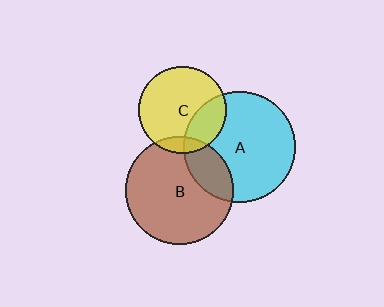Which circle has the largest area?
Circle A (cyan).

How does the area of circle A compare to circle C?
Approximately 1.6 times.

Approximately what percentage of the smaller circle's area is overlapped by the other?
Approximately 20%.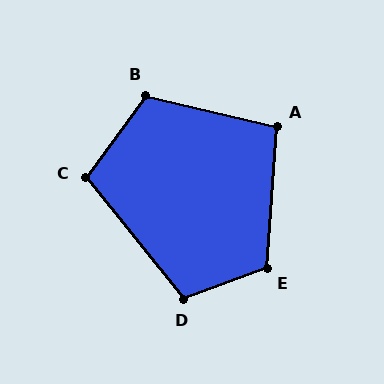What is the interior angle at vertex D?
Approximately 109 degrees (obtuse).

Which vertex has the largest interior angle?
E, at approximately 114 degrees.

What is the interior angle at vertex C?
Approximately 105 degrees (obtuse).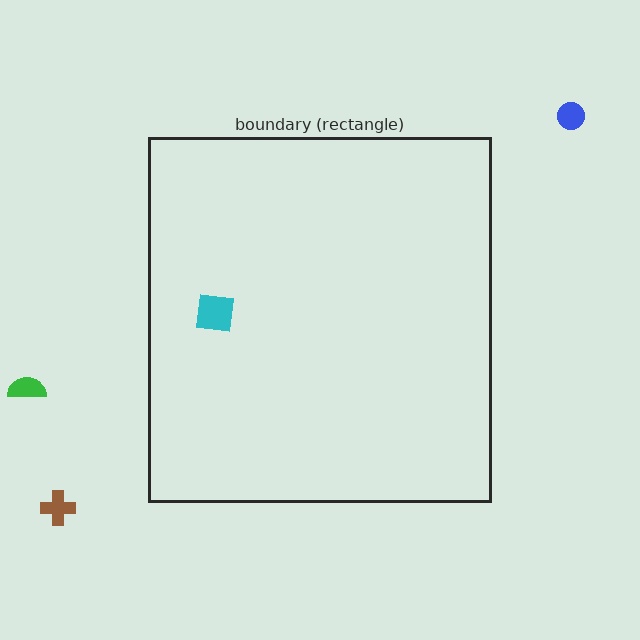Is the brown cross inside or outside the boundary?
Outside.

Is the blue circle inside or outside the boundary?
Outside.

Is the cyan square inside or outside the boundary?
Inside.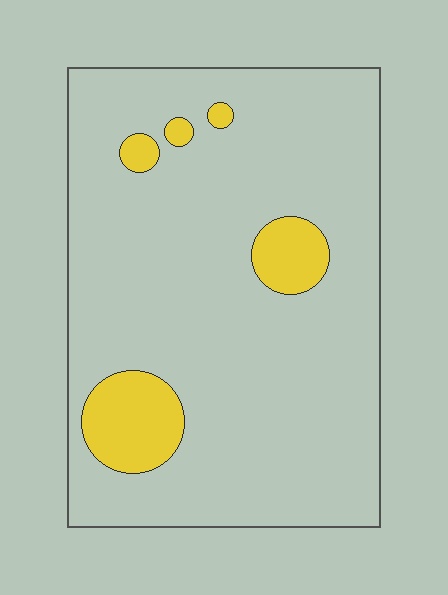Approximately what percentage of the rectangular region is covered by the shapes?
Approximately 10%.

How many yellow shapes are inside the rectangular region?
5.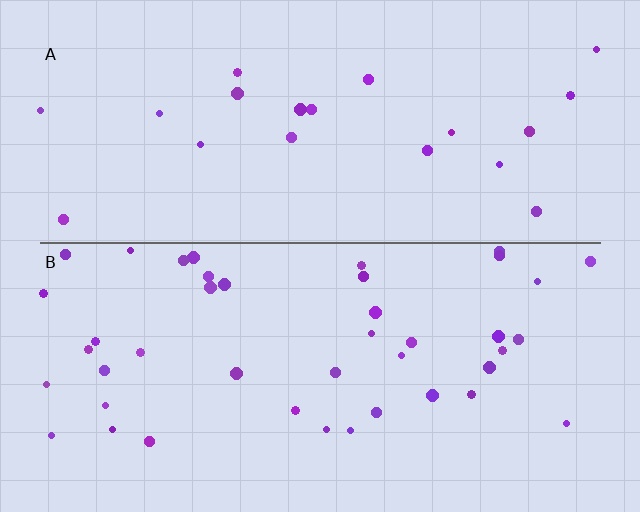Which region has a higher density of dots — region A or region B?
B (the bottom).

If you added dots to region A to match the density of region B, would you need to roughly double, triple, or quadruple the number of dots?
Approximately double.